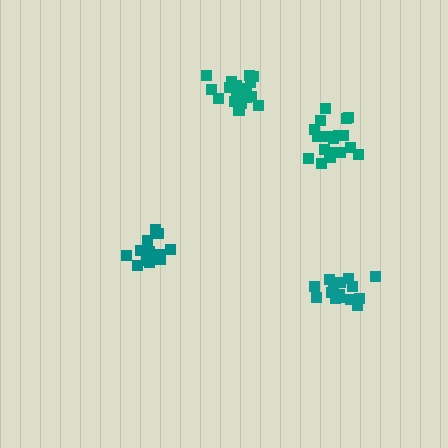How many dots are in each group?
Group 1: 15 dots, Group 2: 18 dots, Group 3: 19 dots, Group 4: 15 dots (67 total).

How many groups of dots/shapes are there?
There are 4 groups.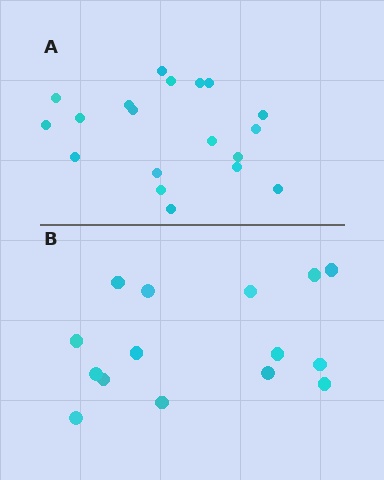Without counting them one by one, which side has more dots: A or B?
Region A (the top region) has more dots.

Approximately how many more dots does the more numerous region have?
Region A has about 4 more dots than region B.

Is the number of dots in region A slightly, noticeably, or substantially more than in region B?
Region A has noticeably more, but not dramatically so. The ratio is roughly 1.3 to 1.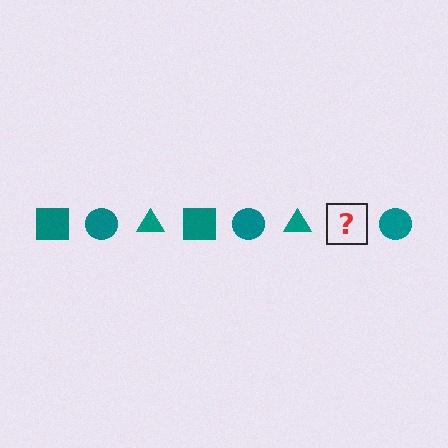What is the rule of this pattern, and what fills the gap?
The rule is that the pattern cycles through square, circle, triangle shapes in teal. The gap should be filled with a teal square.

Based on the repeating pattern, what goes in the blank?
The blank should be a teal square.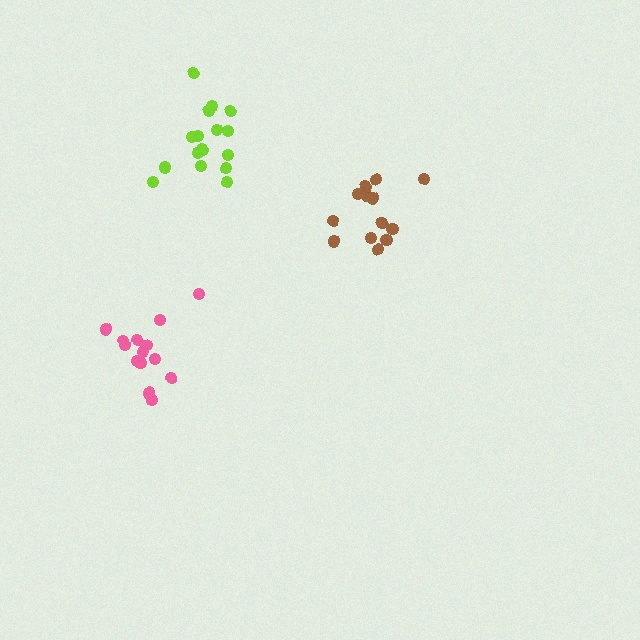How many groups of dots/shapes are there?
There are 3 groups.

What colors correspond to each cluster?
The clusters are colored: brown, lime, pink.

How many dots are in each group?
Group 1: 13 dots, Group 2: 16 dots, Group 3: 14 dots (43 total).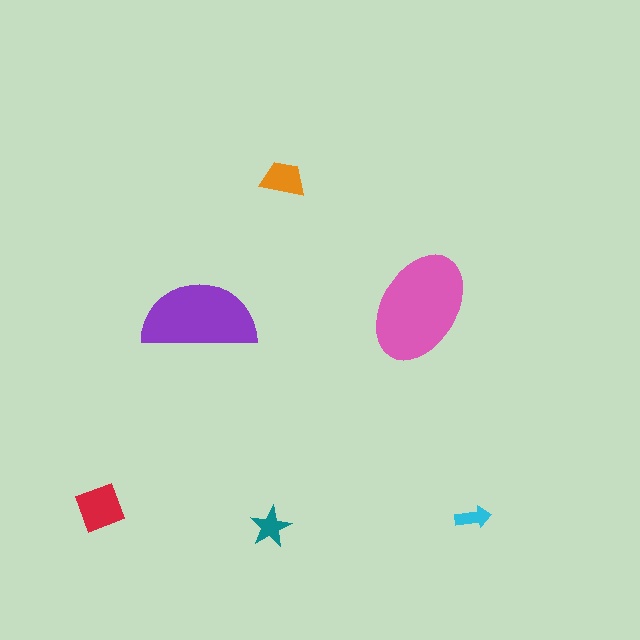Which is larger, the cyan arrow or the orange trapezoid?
The orange trapezoid.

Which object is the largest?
The pink ellipse.